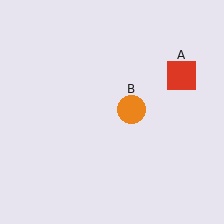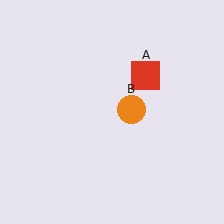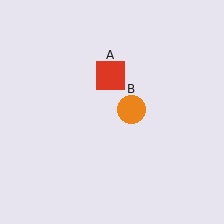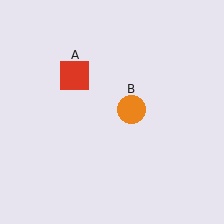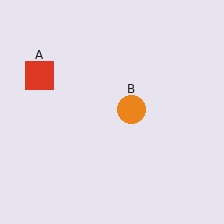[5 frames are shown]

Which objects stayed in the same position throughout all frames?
Orange circle (object B) remained stationary.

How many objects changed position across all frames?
1 object changed position: red square (object A).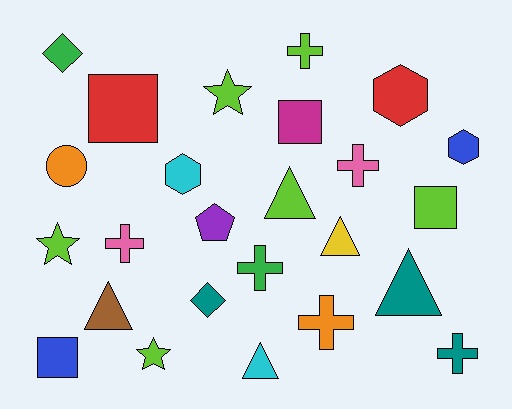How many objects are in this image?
There are 25 objects.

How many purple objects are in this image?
There is 1 purple object.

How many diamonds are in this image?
There are 2 diamonds.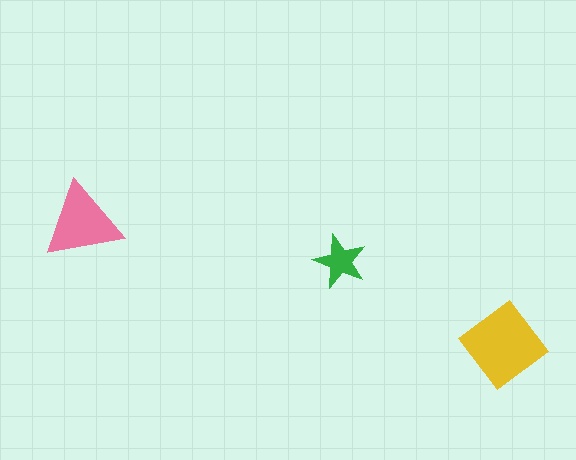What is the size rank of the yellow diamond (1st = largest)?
1st.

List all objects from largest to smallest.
The yellow diamond, the pink triangle, the green star.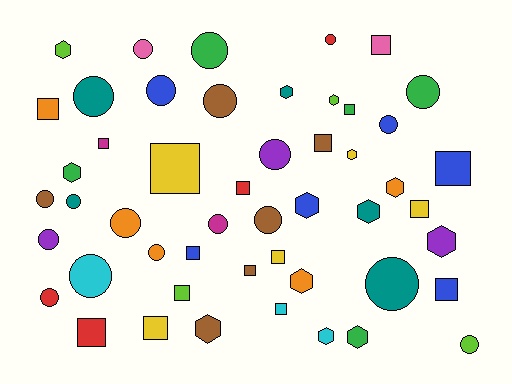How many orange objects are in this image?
There are 5 orange objects.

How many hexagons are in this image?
There are 13 hexagons.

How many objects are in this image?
There are 50 objects.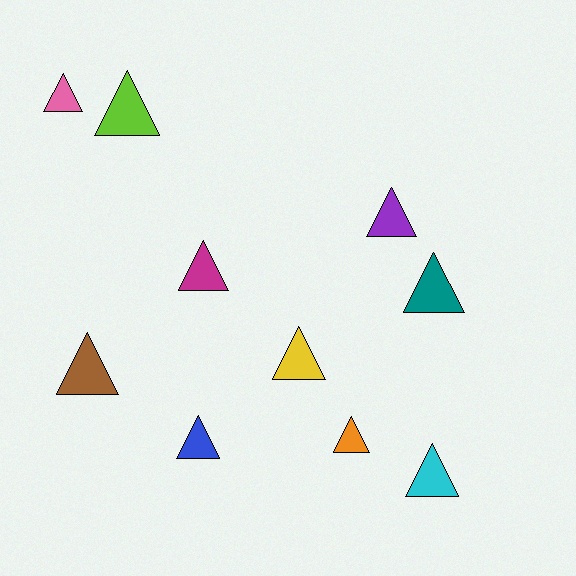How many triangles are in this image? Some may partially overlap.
There are 10 triangles.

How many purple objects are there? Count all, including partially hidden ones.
There is 1 purple object.